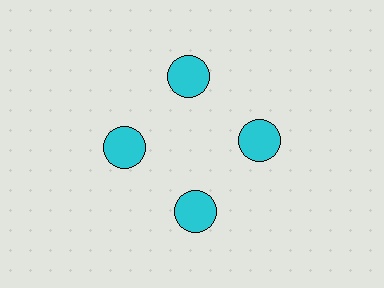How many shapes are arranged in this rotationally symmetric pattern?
There are 4 shapes, arranged in 4 groups of 1.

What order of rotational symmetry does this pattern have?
This pattern has 4-fold rotational symmetry.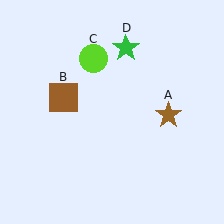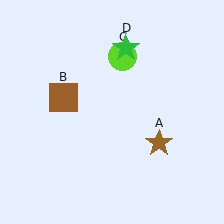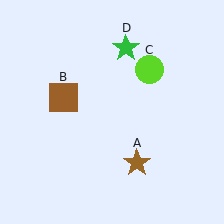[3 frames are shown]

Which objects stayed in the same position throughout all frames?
Brown square (object B) and green star (object D) remained stationary.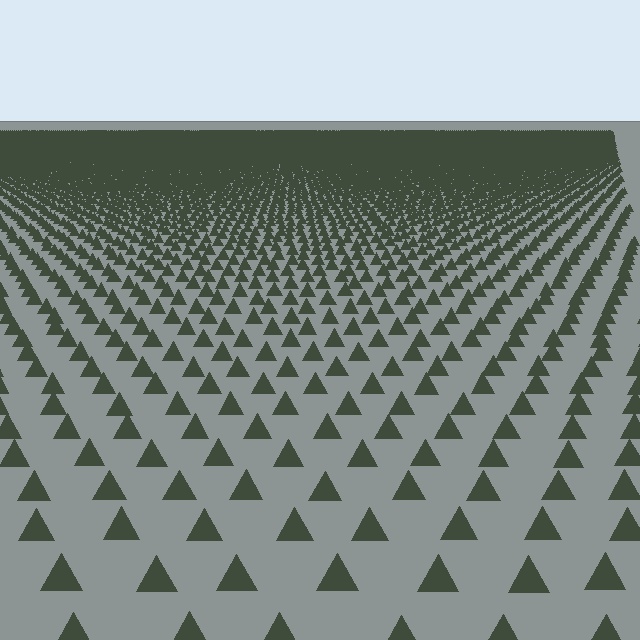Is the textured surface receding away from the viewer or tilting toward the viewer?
The surface is receding away from the viewer. Texture elements get smaller and denser toward the top.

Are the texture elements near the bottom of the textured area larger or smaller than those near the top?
Larger. Near the bottom, elements are closer to the viewer and appear at a bigger on-screen size.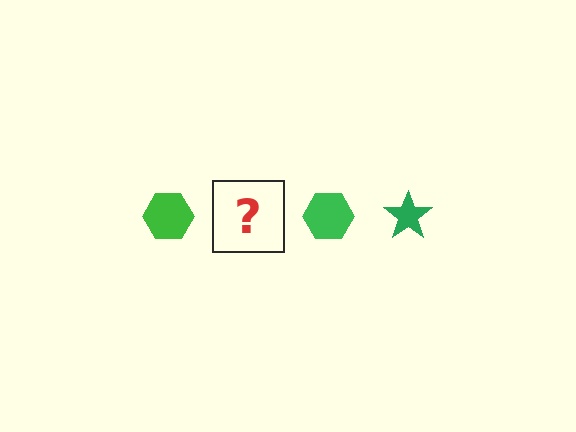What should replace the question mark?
The question mark should be replaced with a green star.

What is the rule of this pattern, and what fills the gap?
The rule is that the pattern cycles through hexagon, star shapes in green. The gap should be filled with a green star.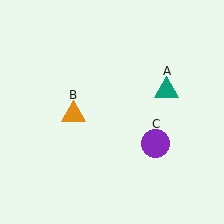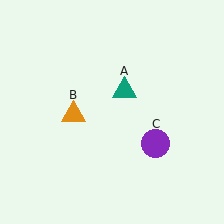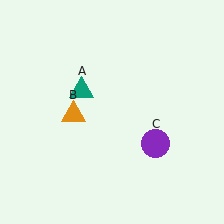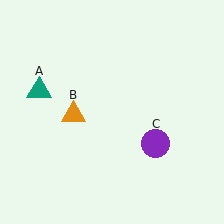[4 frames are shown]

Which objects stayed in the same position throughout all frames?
Orange triangle (object B) and purple circle (object C) remained stationary.